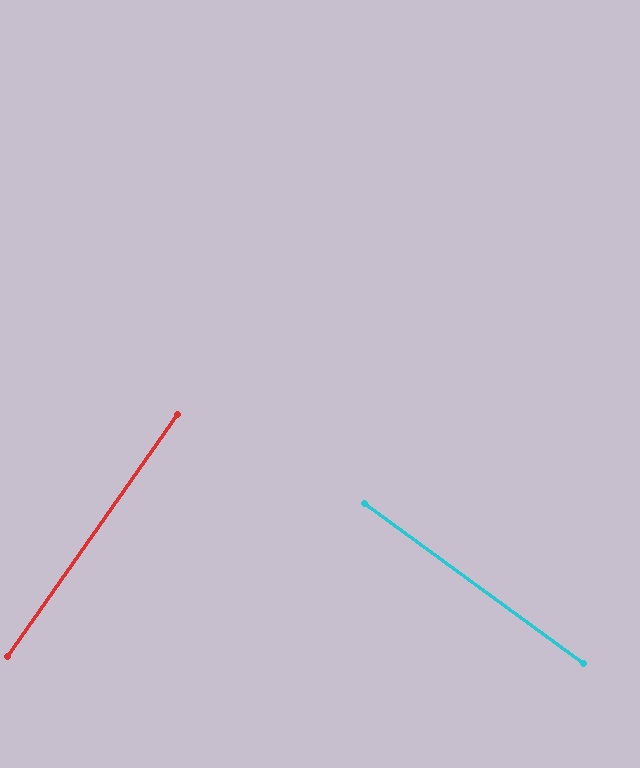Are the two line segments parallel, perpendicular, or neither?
Perpendicular — they meet at approximately 89°.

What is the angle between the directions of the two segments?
Approximately 89 degrees.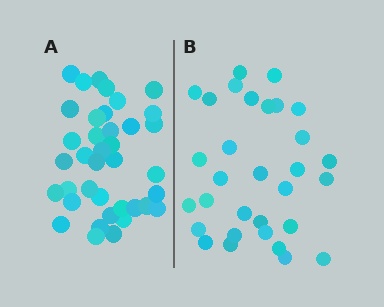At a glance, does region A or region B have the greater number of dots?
Region A (the left region) has more dots.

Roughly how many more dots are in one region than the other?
Region A has roughly 8 or so more dots than region B.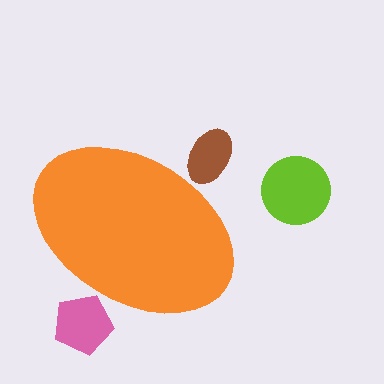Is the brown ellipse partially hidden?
Yes, the brown ellipse is partially hidden behind the orange ellipse.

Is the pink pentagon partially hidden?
Yes, the pink pentagon is partially hidden behind the orange ellipse.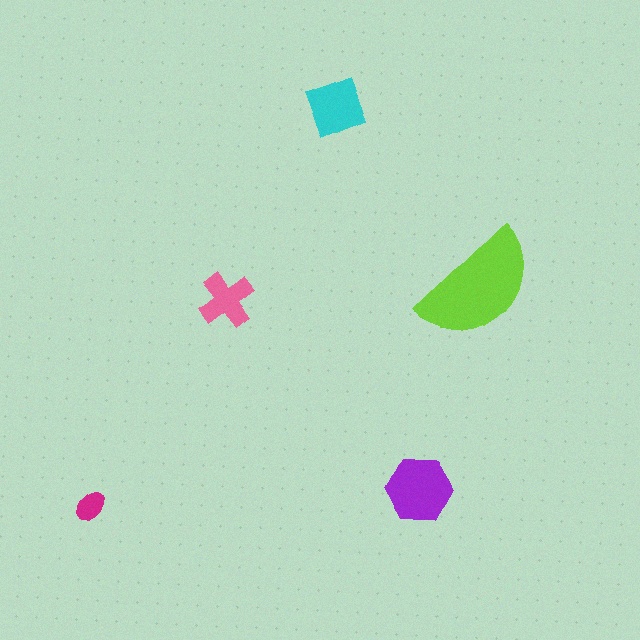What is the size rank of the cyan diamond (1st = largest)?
3rd.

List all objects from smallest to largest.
The magenta ellipse, the pink cross, the cyan diamond, the purple hexagon, the lime semicircle.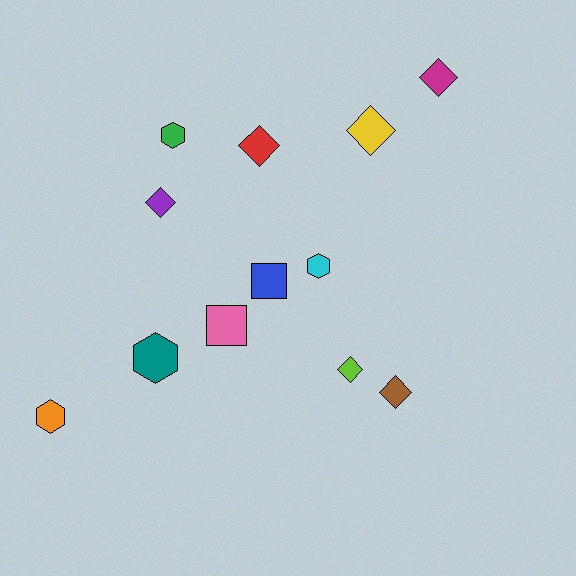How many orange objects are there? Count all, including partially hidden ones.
There is 1 orange object.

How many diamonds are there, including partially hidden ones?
There are 6 diamonds.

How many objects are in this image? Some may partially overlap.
There are 12 objects.